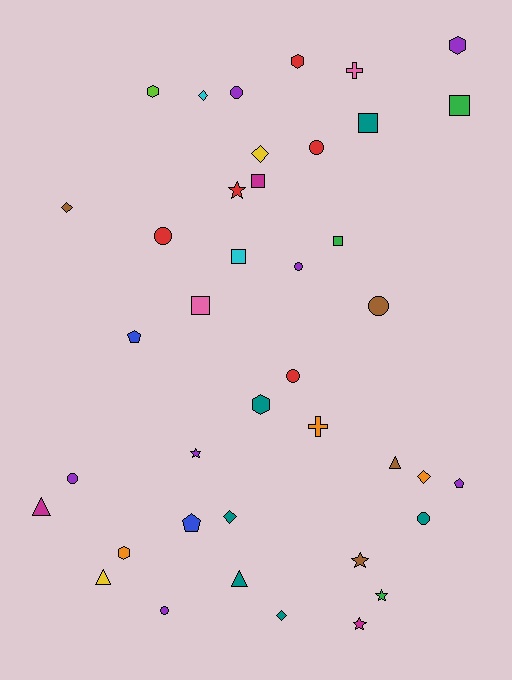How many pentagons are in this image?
There are 3 pentagons.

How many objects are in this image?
There are 40 objects.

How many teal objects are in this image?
There are 6 teal objects.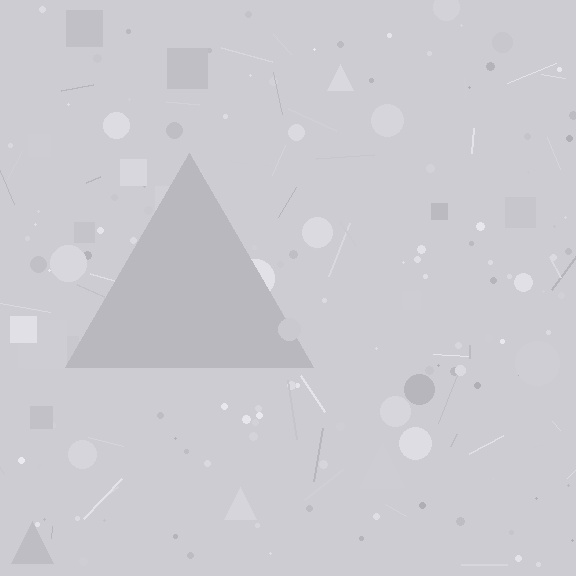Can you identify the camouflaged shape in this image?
The camouflaged shape is a triangle.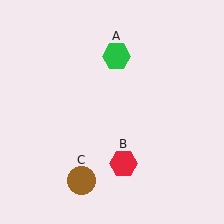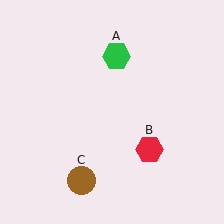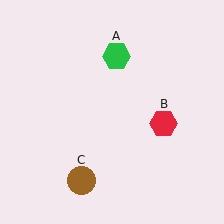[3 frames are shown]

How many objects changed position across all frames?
1 object changed position: red hexagon (object B).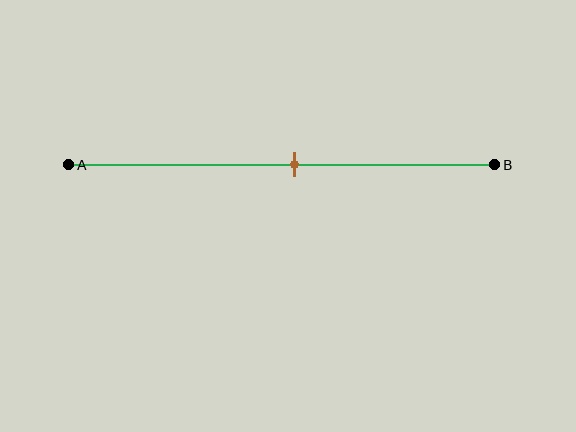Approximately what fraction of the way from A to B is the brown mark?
The brown mark is approximately 55% of the way from A to B.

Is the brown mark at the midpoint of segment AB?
No, the mark is at about 55% from A, not at the 50% midpoint.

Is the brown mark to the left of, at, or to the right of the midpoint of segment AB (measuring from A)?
The brown mark is to the right of the midpoint of segment AB.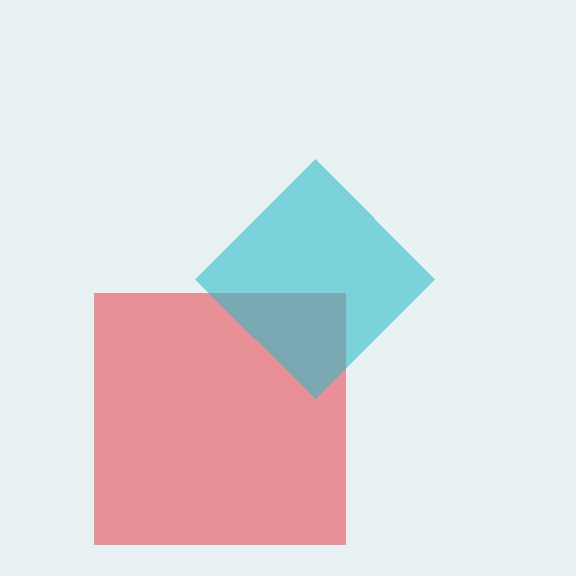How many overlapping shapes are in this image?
There are 2 overlapping shapes in the image.